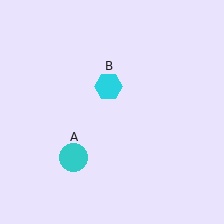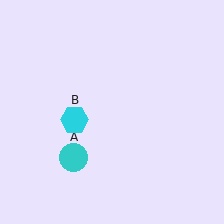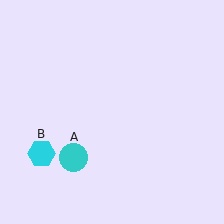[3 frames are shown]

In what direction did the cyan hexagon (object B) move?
The cyan hexagon (object B) moved down and to the left.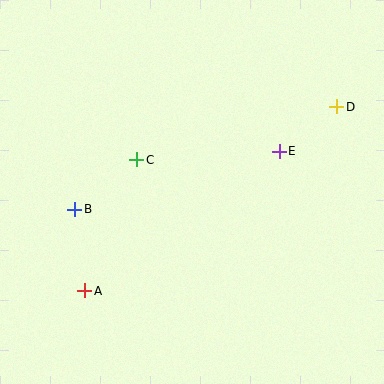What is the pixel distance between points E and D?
The distance between E and D is 73 pixels.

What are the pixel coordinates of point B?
Point B is at (75, 209).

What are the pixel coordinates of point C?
Point C is at (137, 160).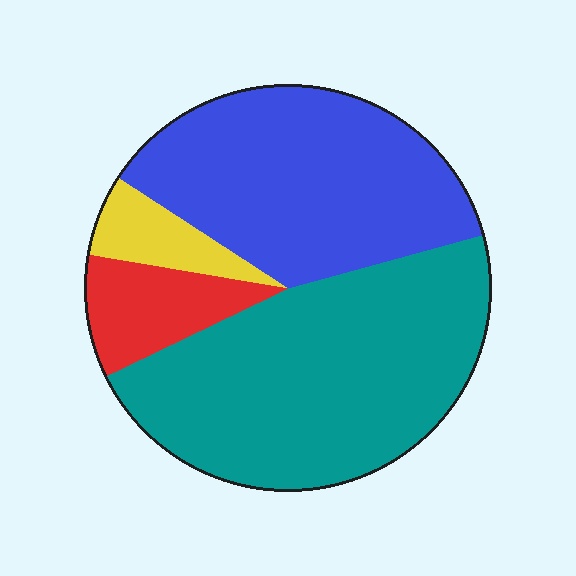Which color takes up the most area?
Teal, at roughly 45%.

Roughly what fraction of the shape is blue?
Blue covers 37% of the shape.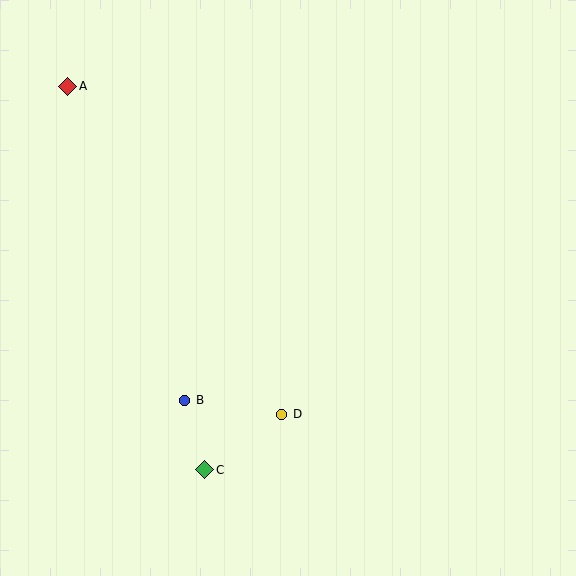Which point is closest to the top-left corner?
Point A is closest to the top-left corner.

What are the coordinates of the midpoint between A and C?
The midpoint between A and C is at (136, 278).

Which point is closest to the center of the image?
Point D at (282, 414) is closest to the center.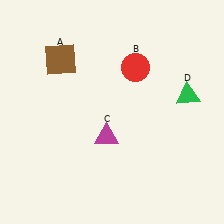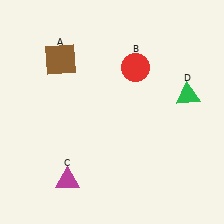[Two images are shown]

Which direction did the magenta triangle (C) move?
The magenta triangle (C) moved down.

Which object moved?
The magenta triangle (C) moved down.